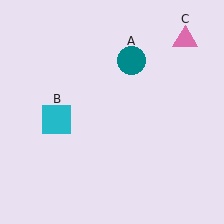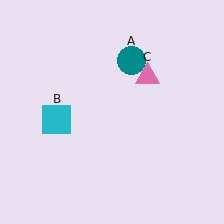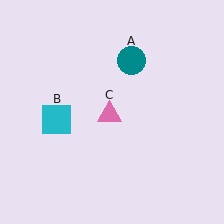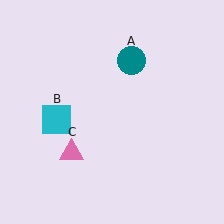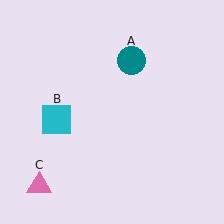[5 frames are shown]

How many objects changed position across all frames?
1 object changed position: pink triangle (object C).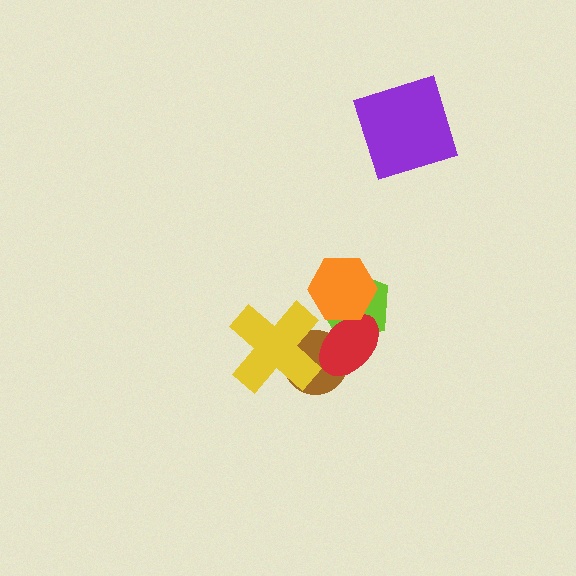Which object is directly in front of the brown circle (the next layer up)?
The yellow cross is directly in front of the brown circle.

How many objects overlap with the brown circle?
2 objects overlap with the brown circle.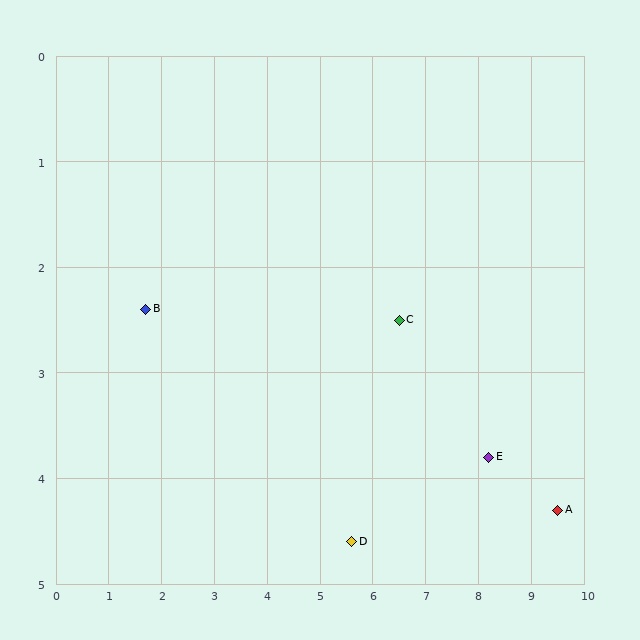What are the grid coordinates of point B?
Point B is at approximately (1.7, 2.4).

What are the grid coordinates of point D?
Point D is at approximately (5.6, 4.6).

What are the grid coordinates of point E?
Point E is at approximately (8.2, 3.8).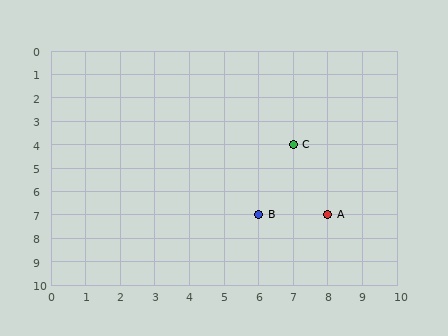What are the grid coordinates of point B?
Point B is at grid coordinates (6, 7).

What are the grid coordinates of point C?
Point C is at grid coordinates (7, 4).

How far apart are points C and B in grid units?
Points C and B are 1 column and 3 rows apart (about 3.2 grid units diagonally).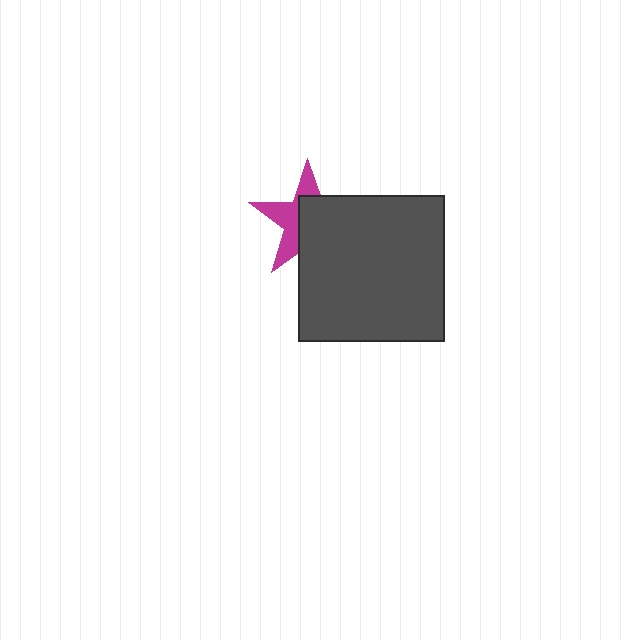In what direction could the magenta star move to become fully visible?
The magenta star could move toward the upper-left. That would shift it out from behind the dark gray square entirely.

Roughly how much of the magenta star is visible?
A small part of it is visible (roughly 43%).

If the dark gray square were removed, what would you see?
You would see the complete magenta star.